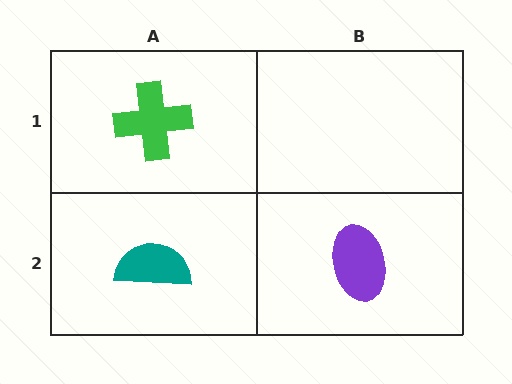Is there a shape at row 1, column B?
No, that cell is empty.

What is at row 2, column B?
A purple ellipse.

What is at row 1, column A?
A green cross.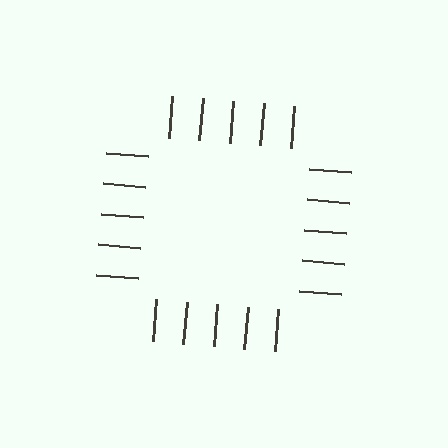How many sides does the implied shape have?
4 sides — the line-ends trace a square.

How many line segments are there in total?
20 — 5 along each of the 4 edges.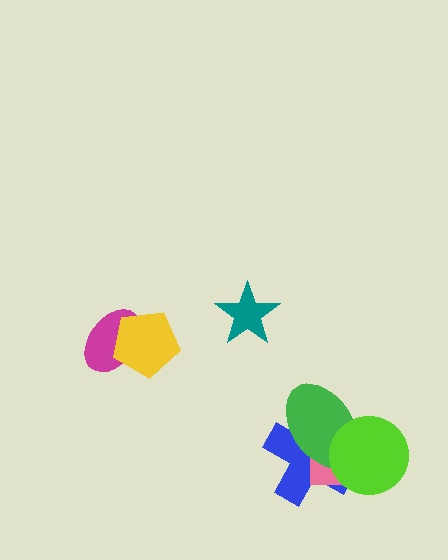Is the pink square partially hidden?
Yes, it is partially covered by another shape.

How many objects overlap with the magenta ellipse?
1 object overlaps with the magenta ellipse.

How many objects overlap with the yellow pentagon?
1 object overlaps with the yellow pentagon.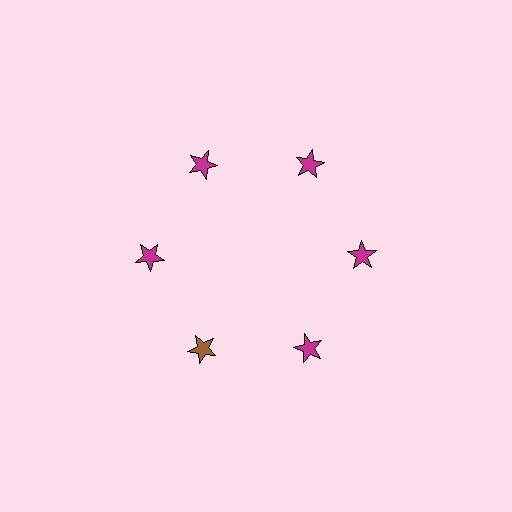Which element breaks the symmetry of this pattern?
The brown star at roughly the 7 o'clock position breaks the symmetry. All other shapes are magenta stars.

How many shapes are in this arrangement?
There are 6 shapes arranged in a ring pattern.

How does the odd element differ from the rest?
It has a different color: brown instead of magenta.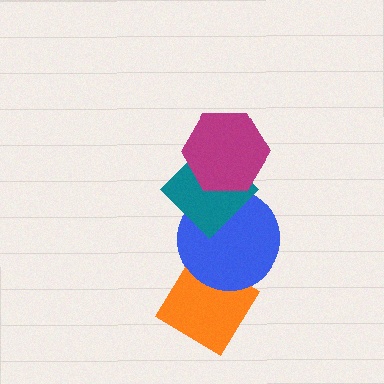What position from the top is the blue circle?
The blue circle is 3rd from the top.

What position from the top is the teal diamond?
The teal diamond is 2nd from the top.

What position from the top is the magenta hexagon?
The magenta hexagon is 1st from the top.